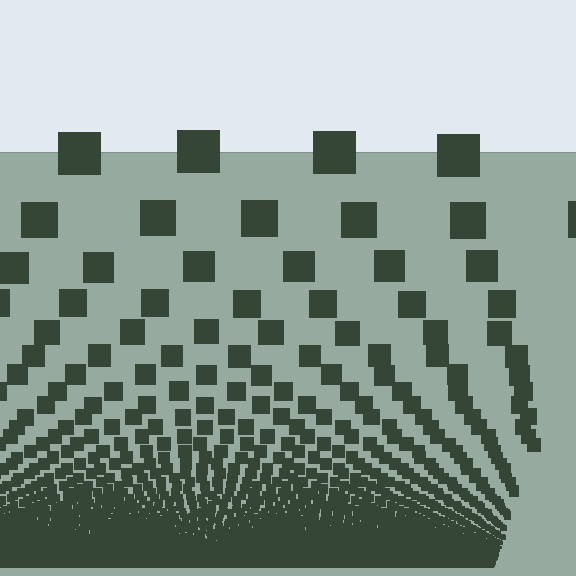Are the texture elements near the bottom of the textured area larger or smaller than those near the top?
Smaller. The gradient is inverted — elements near the bottom are smaller and denser.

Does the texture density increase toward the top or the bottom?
Density increases toward the bottom.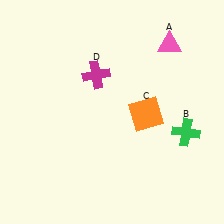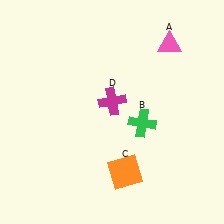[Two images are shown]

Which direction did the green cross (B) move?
The green cross (B) moved left.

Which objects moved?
The objects that moved are: the green cross (B), the orange square (C), the magenta cross (D).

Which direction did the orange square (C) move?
The orange square (C) moved down.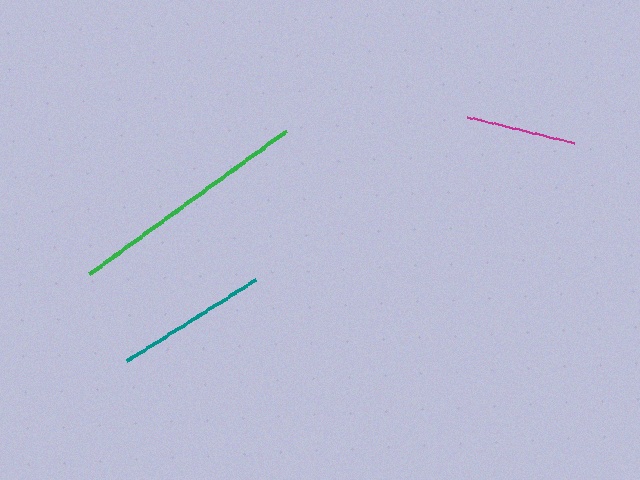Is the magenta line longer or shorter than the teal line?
The teal line is longer than the magenta line.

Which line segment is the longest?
The green line is the longest at approximately 242 pixels.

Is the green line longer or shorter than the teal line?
The green line is longer than the teal line.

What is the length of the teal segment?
The teal segment is approximately 153 pixels long.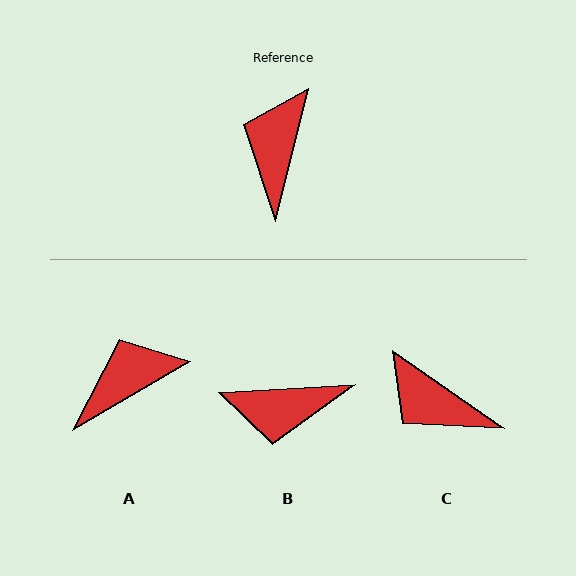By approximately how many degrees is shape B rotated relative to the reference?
Approximately 107 degrees counter-clockwise.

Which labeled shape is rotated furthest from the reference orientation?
B, about 107 degrees away.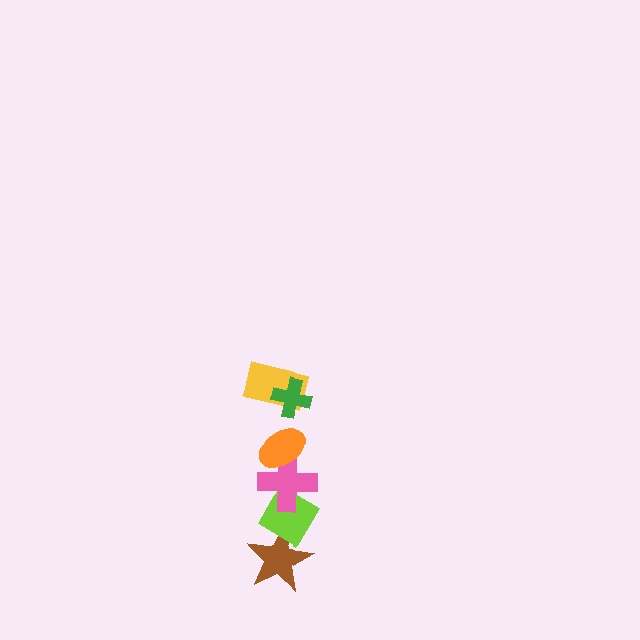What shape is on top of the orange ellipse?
The yellow rectangle is on top of the orange ellipse.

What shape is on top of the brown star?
The lime diamond is on top of the brown star.